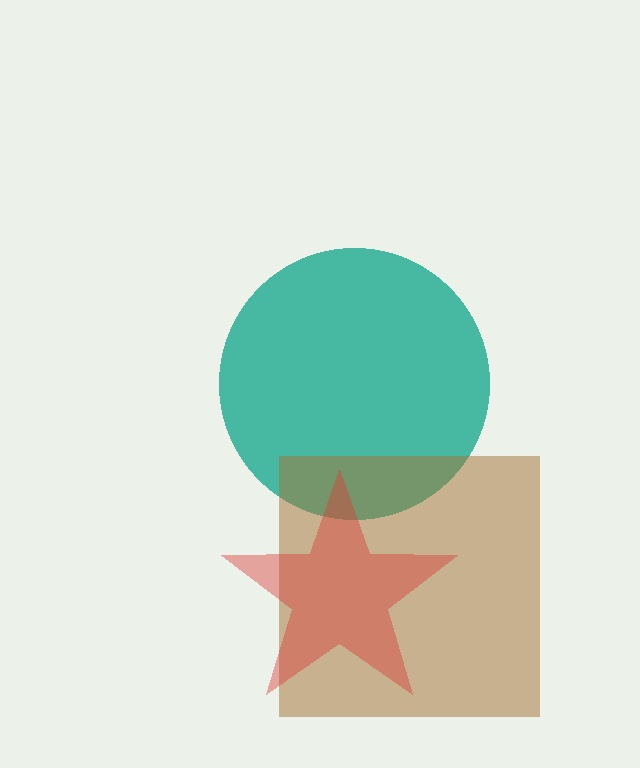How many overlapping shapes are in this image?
There are 3 overlapping shapes in the image.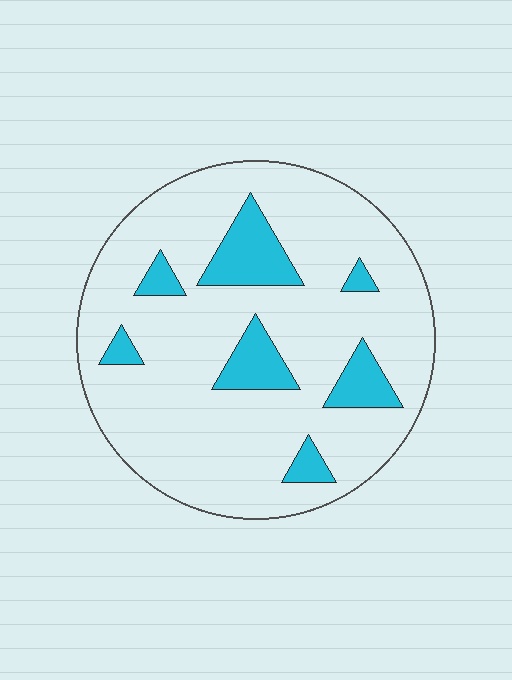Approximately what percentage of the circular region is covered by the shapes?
Approximately 15%.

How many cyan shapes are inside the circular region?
7.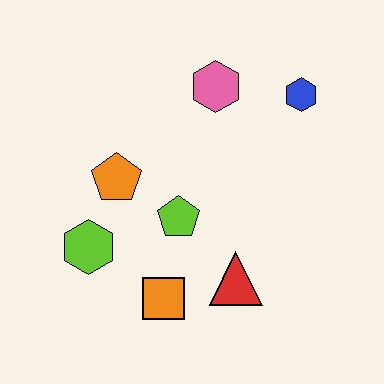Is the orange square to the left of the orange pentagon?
No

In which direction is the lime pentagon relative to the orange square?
The lime pentagon is above the orange square.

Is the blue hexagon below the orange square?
No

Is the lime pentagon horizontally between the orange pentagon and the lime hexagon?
No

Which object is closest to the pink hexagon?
The blue hexagon is closest to the pink hexagon.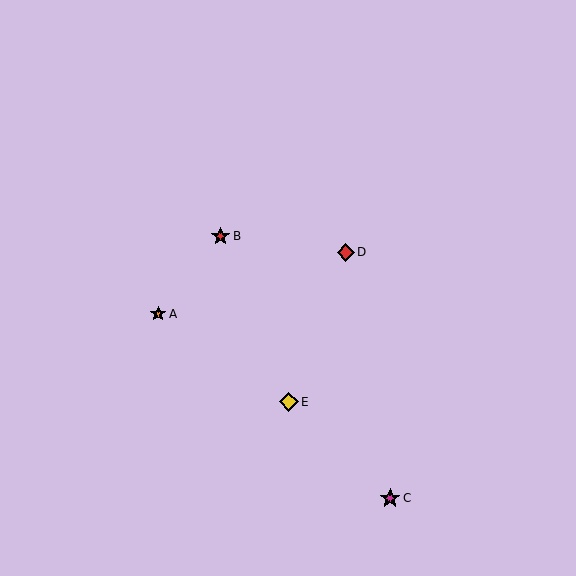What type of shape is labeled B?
Shape B is a red star.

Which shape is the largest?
The magenta star (labeled C) is the largest.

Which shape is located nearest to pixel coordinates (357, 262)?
The red diamond (labeled D) at (346, 252) is nearest to that location.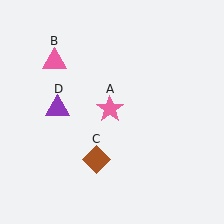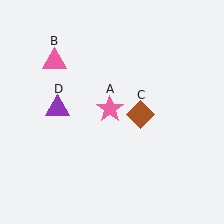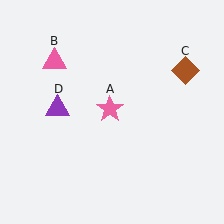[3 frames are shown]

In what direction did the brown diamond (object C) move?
The brown diamond (object C) moved up and to the right.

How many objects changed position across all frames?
1 object changed position: brown diamond (object C).